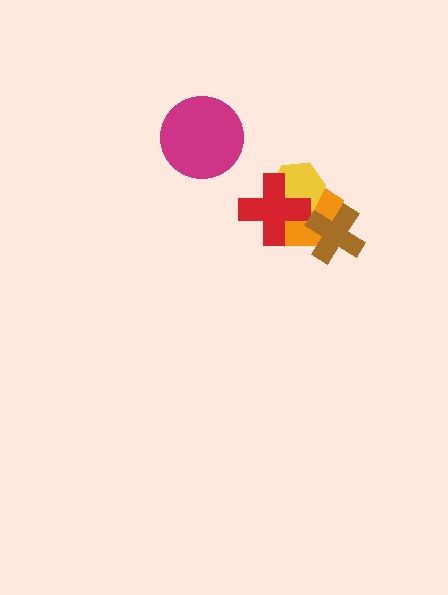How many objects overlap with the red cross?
2 objects overlap with the red cross.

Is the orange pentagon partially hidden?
Yes, it is partially covered by another shape.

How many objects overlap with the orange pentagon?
3 objects overlap with the orange pentagon.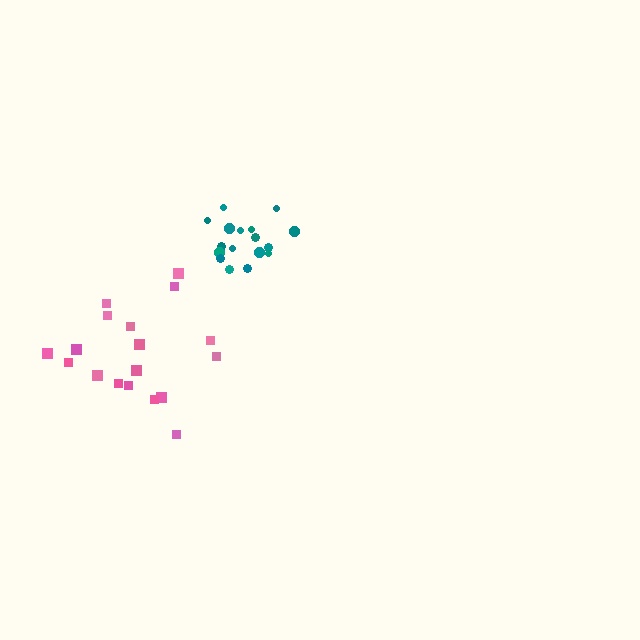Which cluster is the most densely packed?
Teal.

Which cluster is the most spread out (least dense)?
Pink.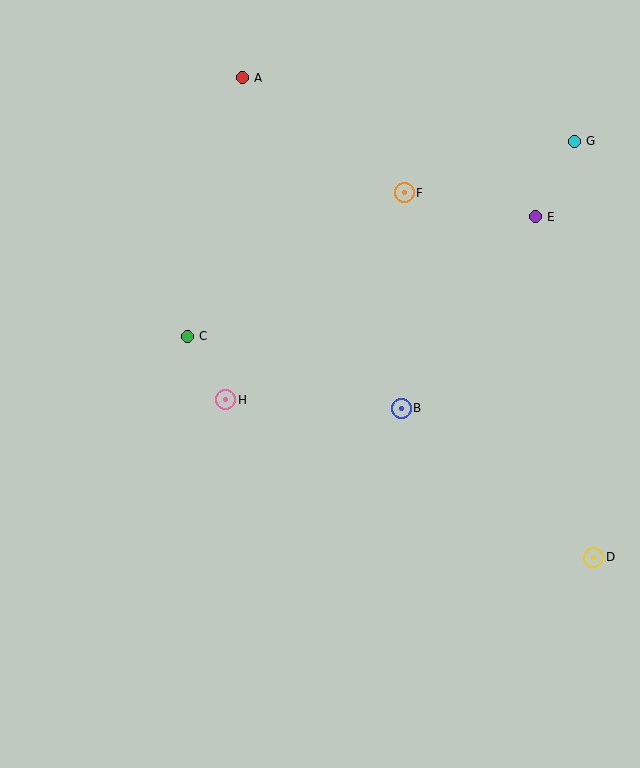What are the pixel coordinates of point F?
Point F is at (404, 193).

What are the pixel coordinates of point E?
Point E is at (535, 217).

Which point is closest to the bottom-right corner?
Point D is closest to the bottom-right corner.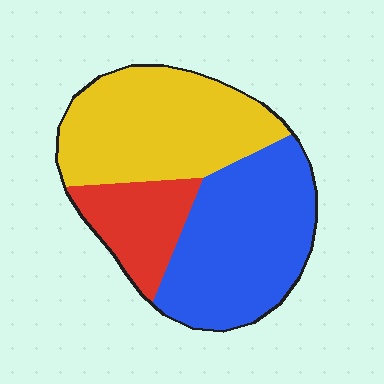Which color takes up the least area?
Red, at roughly 20%.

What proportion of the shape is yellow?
Yellow covers 40% of the shape.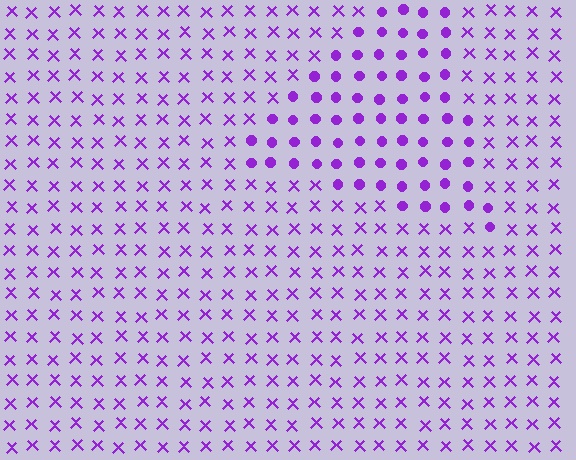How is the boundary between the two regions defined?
The boundary is defined by a change in element shape: circles inside vs. X marks outside. All elements share the same color and spacing.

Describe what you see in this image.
The image is filled with small purple elements arranged in a uniform grid. A triangle-shaped region contains circles, while the surrounding area contains X marks. The boundary is defined purely by the change in element shape.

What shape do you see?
I see a triangle.